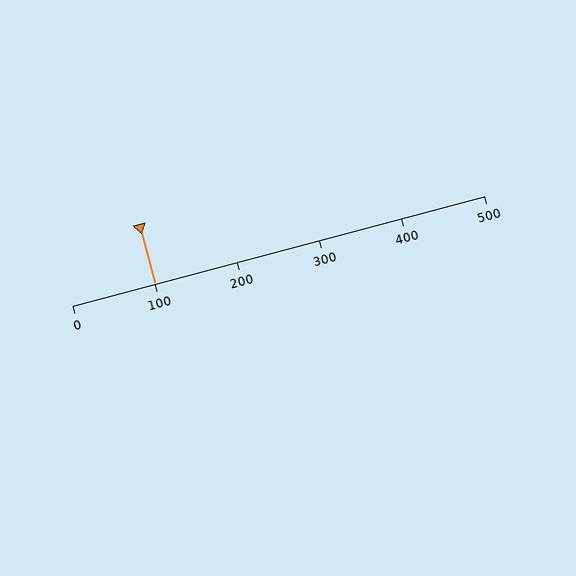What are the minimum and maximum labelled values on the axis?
The axis runs from 0 to 500.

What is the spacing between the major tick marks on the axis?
The major ticks are spaced 100 apart.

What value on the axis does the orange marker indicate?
The marker indicates approximately 100.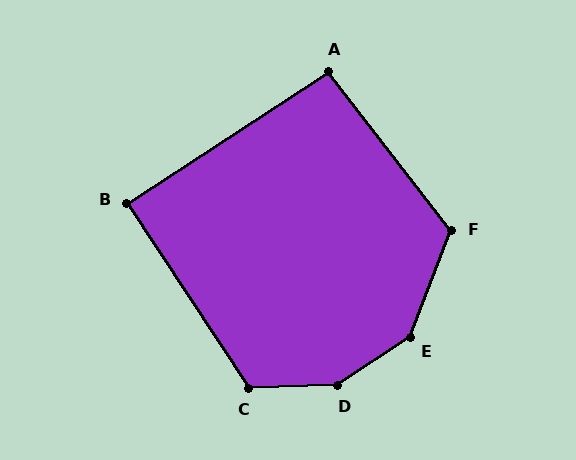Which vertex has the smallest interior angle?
B, at approximately 90 degrees.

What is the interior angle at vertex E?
Approximately 144 degrees (obtuse).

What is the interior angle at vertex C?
Approximately 122 degrees (obtuse).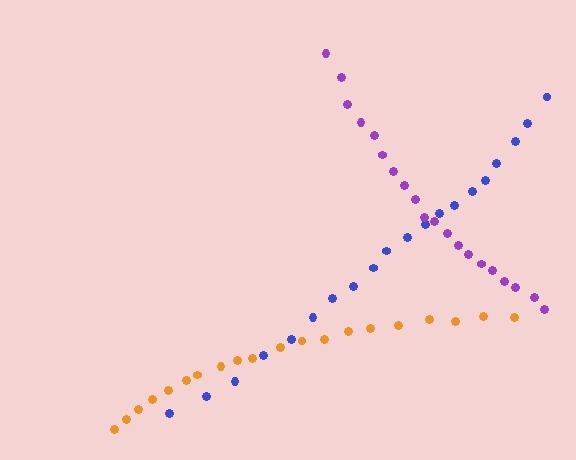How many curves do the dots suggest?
There are 3 distinct paths.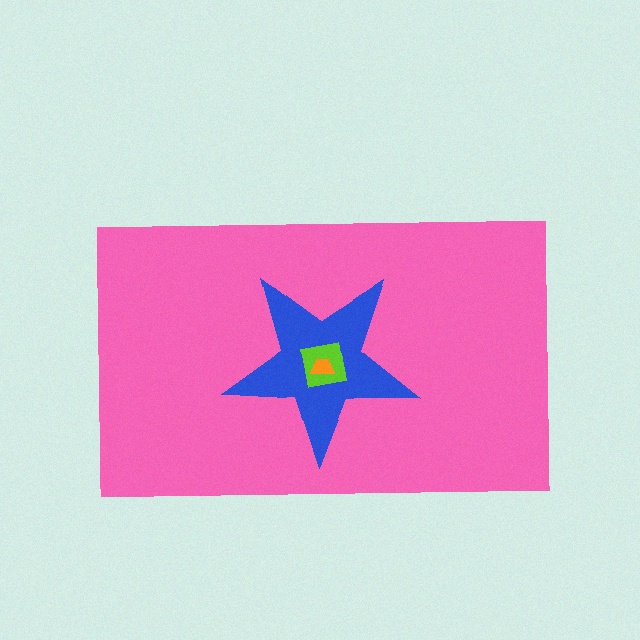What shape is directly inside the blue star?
The lime square.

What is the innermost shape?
The orange trapezoid.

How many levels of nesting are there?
4.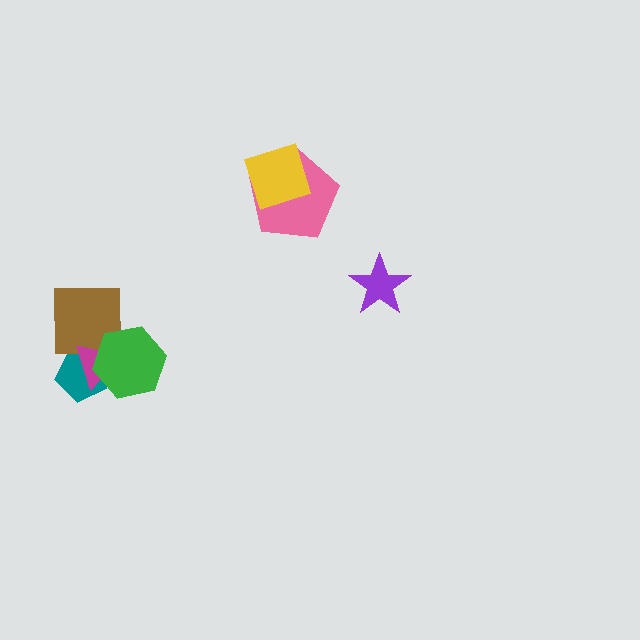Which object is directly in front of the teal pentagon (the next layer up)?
The brown square is directly in front of the teal pentagon.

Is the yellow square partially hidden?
No, no other shape covers it.